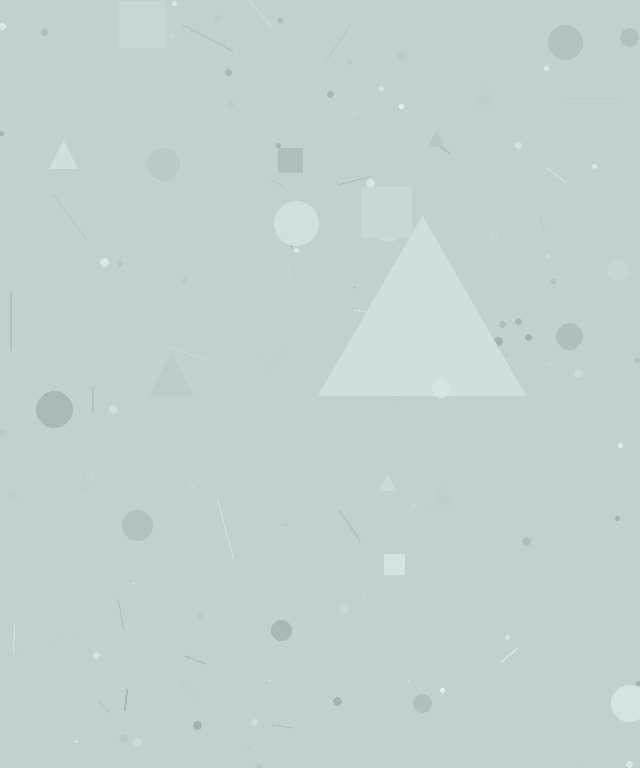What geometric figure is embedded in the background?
A triangle is embedded in the background.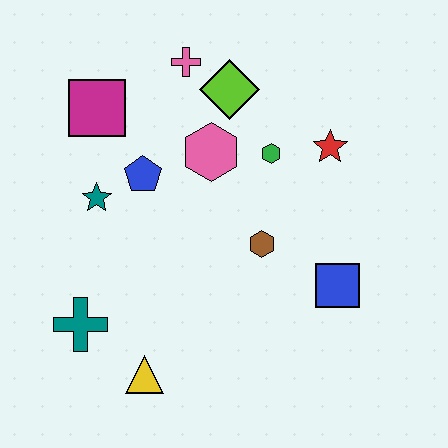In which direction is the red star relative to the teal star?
The red star is to the right of the teal star.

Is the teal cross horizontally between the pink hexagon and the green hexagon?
No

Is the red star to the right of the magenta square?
Yes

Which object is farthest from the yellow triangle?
The pink cross is farthest from the yellow triangle.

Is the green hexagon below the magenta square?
Yes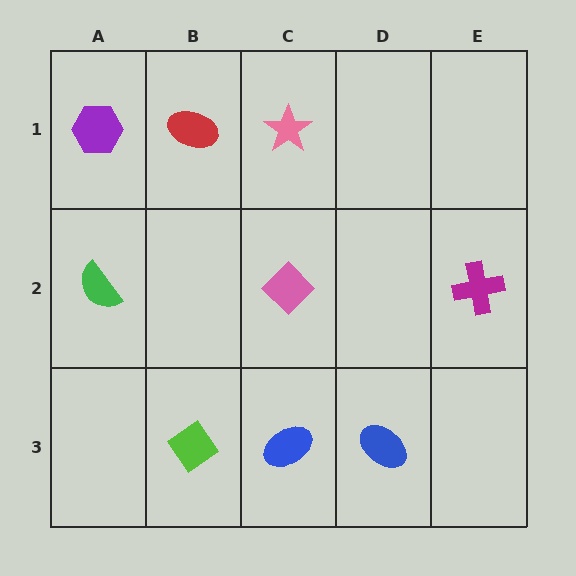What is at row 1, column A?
A purple hexagon.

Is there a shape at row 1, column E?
No, that cell is empty.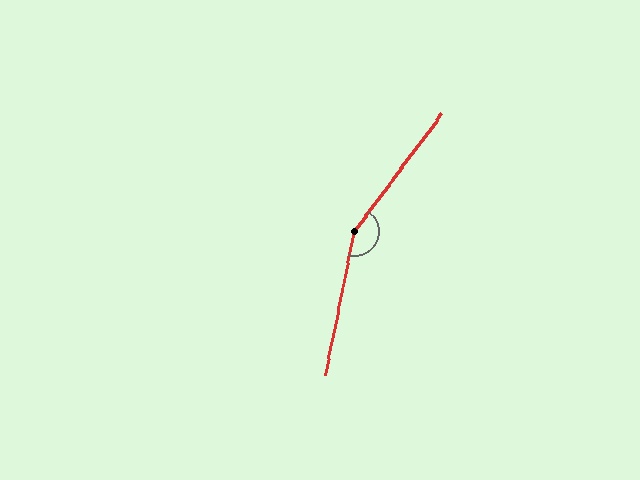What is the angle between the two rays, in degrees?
Approximately 155 degrees.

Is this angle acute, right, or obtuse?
It is obtuse.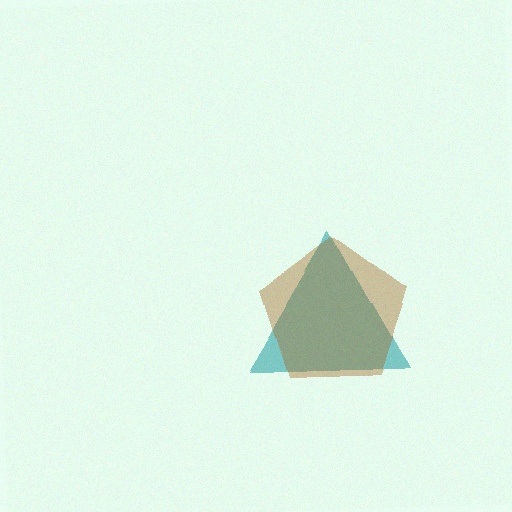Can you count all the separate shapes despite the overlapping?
Yes, there are 2 separate shapes.